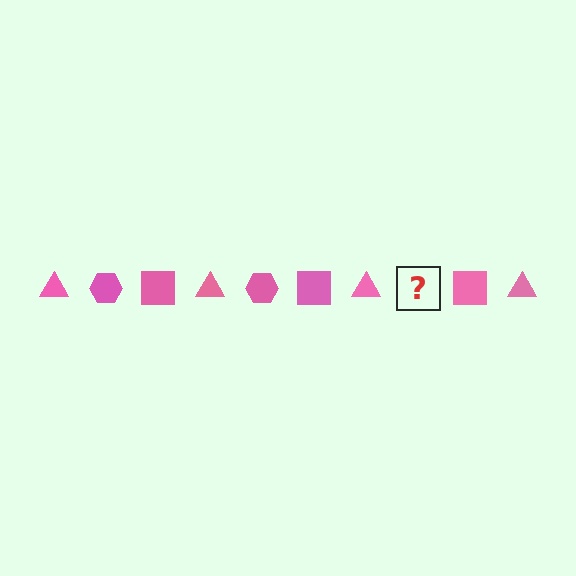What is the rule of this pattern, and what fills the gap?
The rule is that the pattern cycles through triangle, hexagon, square shapes in pink. The gap should be filled with a pink hexagon.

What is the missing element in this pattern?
The missing element is a pink hexagon.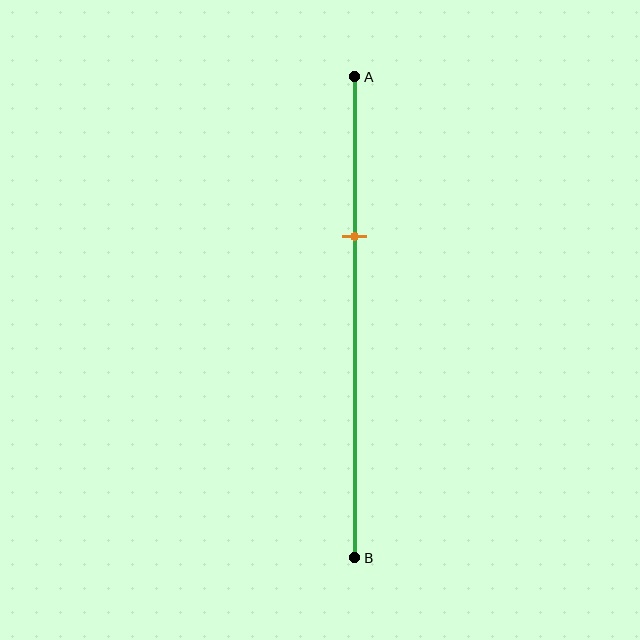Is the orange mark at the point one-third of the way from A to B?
Yes, the mark is approximately at the one-third point.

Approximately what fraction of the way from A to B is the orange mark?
The orange mark is approximately 35% of the way from A to B.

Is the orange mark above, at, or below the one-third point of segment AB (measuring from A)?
The orange mark is approximately at the one-third point of segment AB.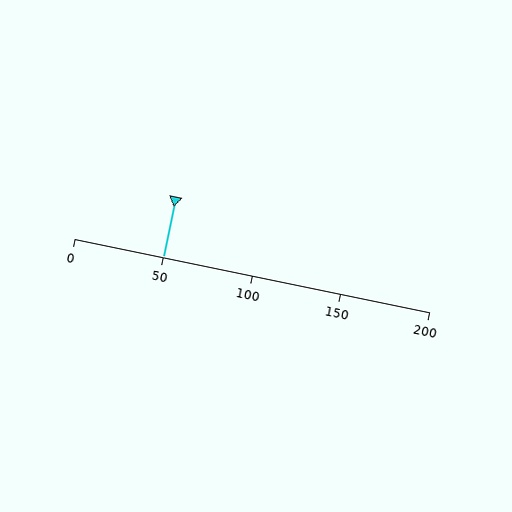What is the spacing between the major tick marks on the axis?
The major ticks are spaced 50 apart.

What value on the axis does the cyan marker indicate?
The marker indicates approximately 50.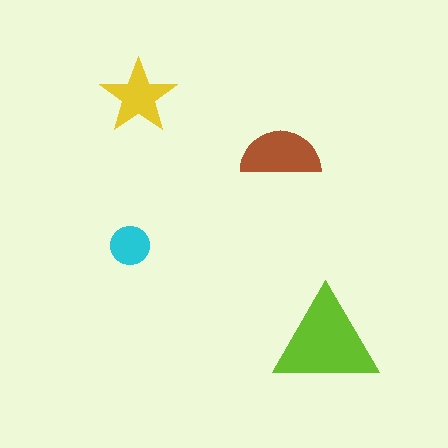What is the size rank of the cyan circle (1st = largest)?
4th.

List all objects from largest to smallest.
The lime triangle, the brown semicircle, the yellow star, the cyan circle.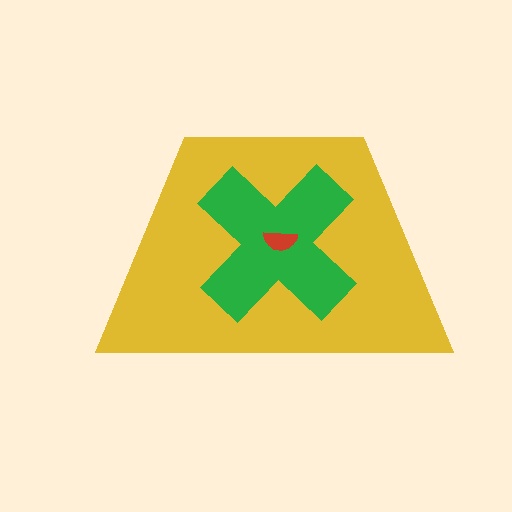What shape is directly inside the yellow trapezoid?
The green cross.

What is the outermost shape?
The yellow trapezoid.